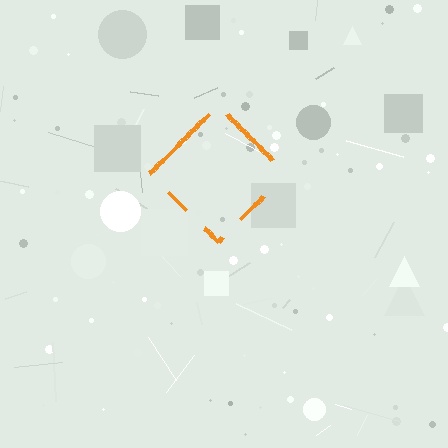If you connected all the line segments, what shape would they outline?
They would outline a diamond.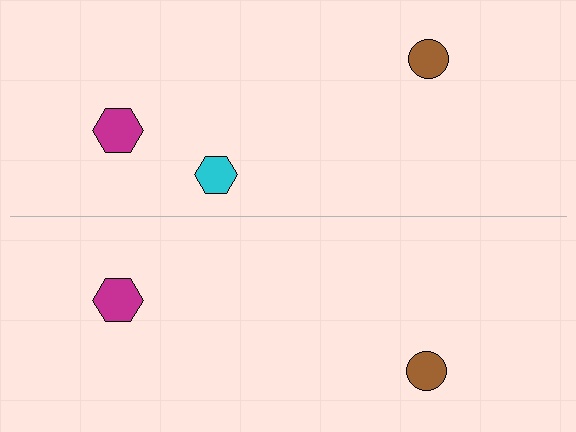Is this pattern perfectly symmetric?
No, the pattern is not perfectly symmetric. A cyan hexagon is missing from the bottom side.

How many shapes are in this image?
There are 5 shapes in this image.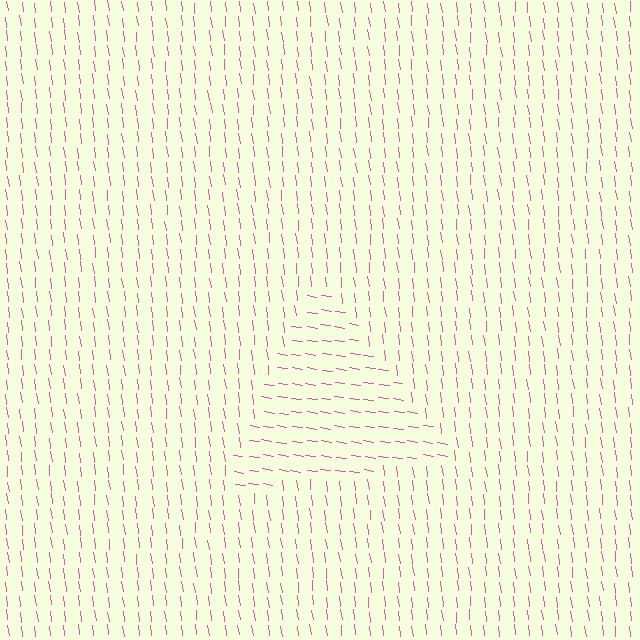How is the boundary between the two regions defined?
The boundary is defined purely by a change in line orientation (approximately 75 degrees difference). All lines are the same color and thickness.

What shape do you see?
I see a triangle.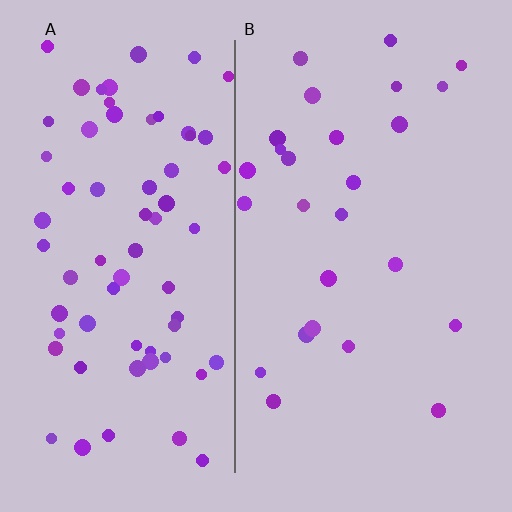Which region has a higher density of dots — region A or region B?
A (the left).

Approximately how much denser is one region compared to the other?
Approximately 2.6× — region A over region B.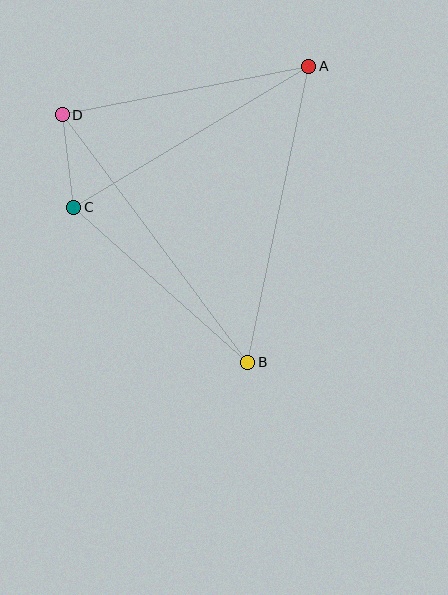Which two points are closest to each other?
Points C and D are closest to each other.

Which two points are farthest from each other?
Points B and D are farthest from each other.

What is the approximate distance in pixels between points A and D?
The distance between A and D is approximately 251 pixels.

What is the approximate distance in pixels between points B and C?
The distance between B and C is approximately 233 pixels.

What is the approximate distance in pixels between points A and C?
The distance between A and C is approximately 274 pixels.